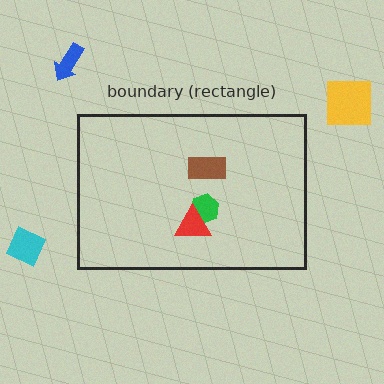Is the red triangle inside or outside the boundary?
Inside.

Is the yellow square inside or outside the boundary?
Outside.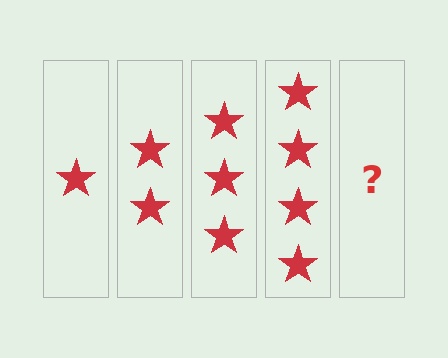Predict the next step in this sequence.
The next step is 5 stars.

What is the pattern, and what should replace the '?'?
The pattern is that each step adds one more star. The '?' should be 5 stars.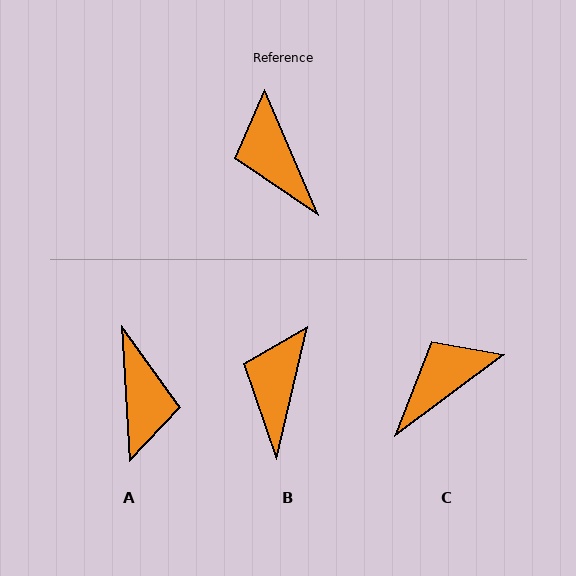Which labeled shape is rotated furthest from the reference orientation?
A, about 160 degrees away.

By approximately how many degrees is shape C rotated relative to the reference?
Approximately 77 degrees clockwise.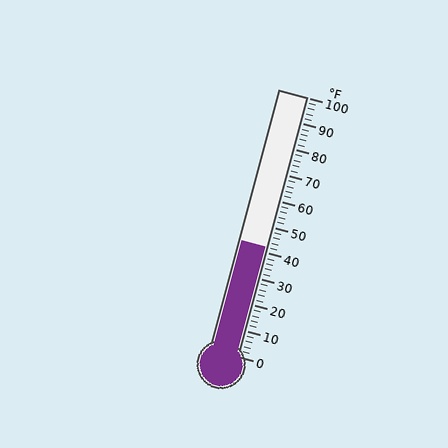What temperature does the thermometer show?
The thermometer shows approximately 42°F.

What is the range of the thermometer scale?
The thermometer scale ranges from 0°F to 100°F.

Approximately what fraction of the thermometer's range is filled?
The thermometer is filled to approximately 40% of its range.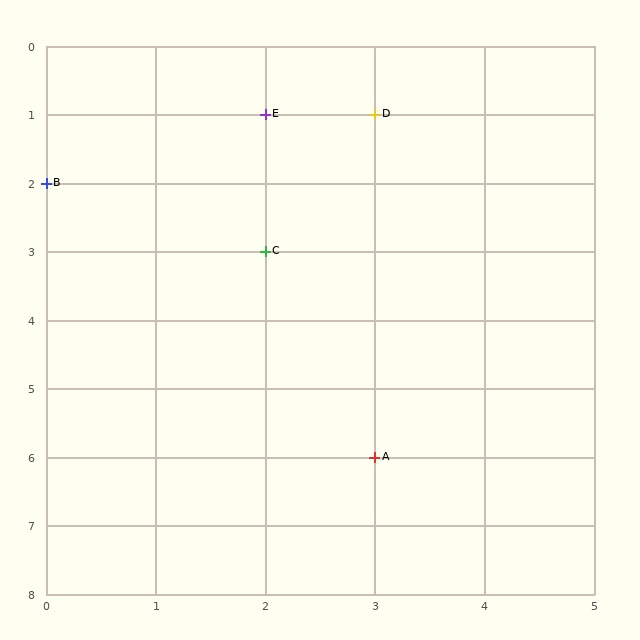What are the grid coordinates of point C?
Point C is at grid coordinates (2, 3).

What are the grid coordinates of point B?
Point B is at grid coordinates (0, 2).